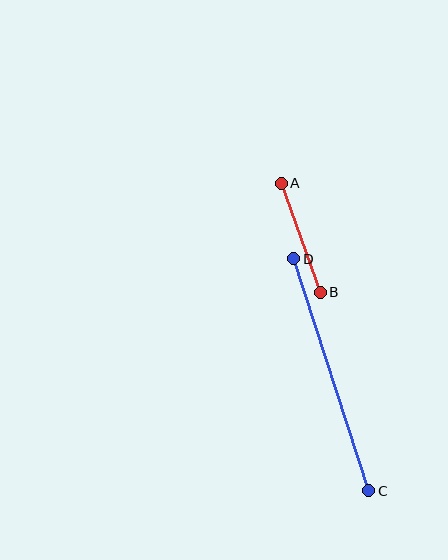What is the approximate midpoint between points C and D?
The midpoint is at approximately (331, 375) pixels.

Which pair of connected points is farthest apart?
Points C and D are farthest apart.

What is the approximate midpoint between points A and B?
The midpoint is at approximately (301, 238) pixels.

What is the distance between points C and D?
The distance is approximately 243 pixels.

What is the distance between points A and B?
The distance is approximately 116 pixels.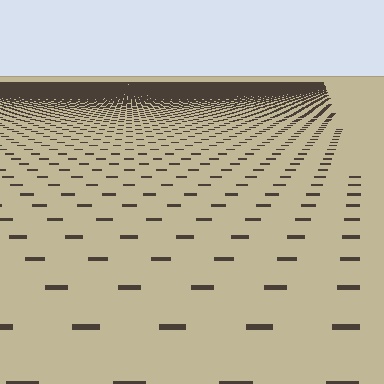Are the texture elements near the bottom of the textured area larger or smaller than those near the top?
Larger. Near the bottom, elements are closer to the viewer and appear at a bigger on-screen size.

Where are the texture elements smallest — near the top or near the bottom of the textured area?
Near the top.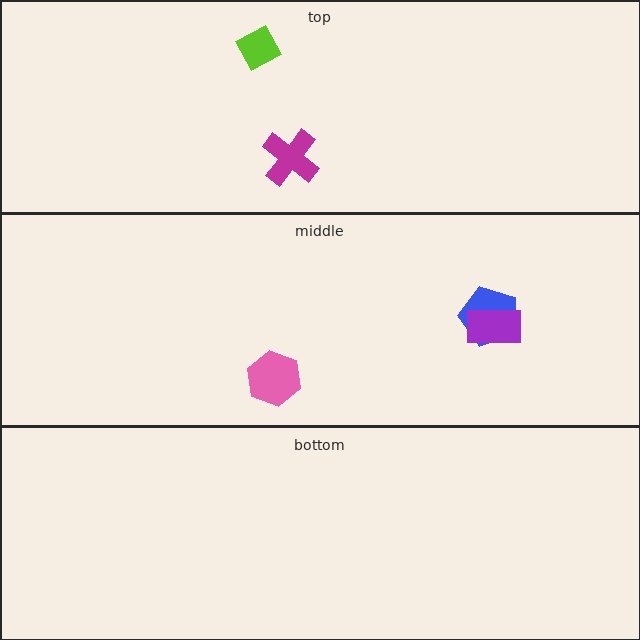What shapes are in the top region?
The lime diamond, the magenta cross.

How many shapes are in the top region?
2.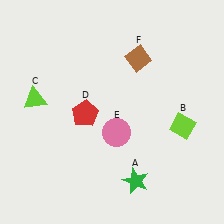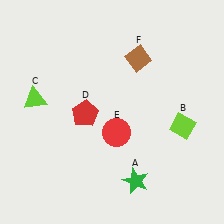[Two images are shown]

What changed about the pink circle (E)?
In Image 1, E is pink. In Image 2, it changed to red.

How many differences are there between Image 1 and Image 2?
There is 1 difference between the two images.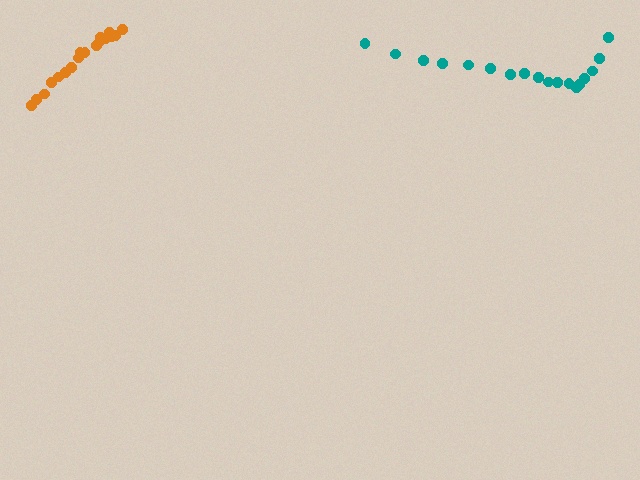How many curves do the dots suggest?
There are 2 distinct paths.